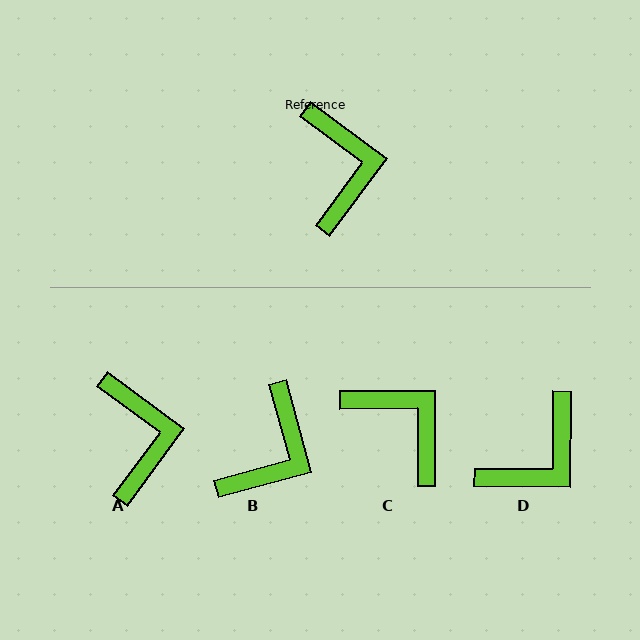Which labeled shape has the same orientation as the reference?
A.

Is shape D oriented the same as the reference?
No, it is off by about 54 degrees.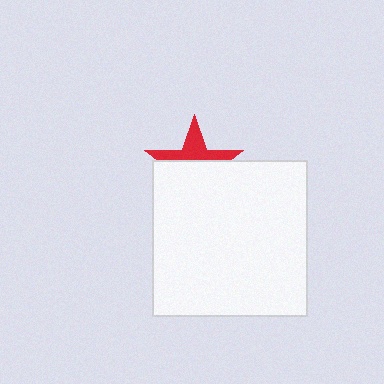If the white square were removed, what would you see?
You would see the complete red star.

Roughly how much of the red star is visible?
A small part of it is visible (roughly 41%).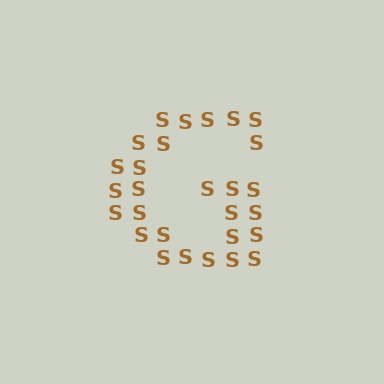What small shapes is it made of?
It is made of small letter S's.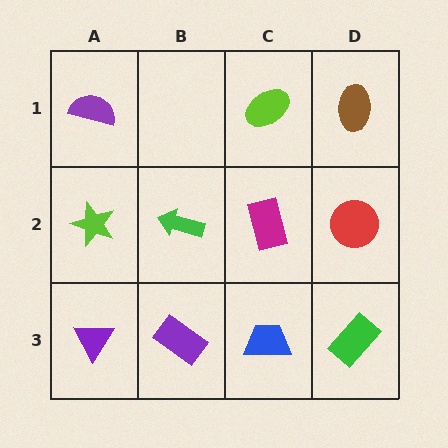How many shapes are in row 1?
3 shapes.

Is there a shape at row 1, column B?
No, that cell is empty.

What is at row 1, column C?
A lime ellipse.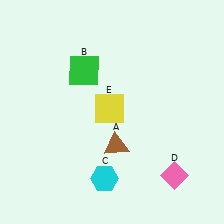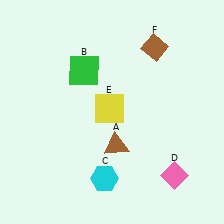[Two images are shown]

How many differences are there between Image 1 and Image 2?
There is 1 difference between the two images.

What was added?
A brown diamond (F) was added in Image 2.